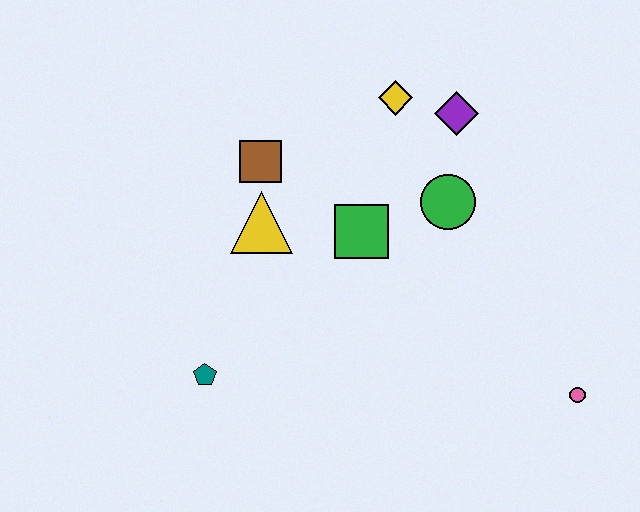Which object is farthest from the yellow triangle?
The pink circle is farthest from the yellow triangle.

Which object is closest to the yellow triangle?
The brown square is closest to the yellow triangle.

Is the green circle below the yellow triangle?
No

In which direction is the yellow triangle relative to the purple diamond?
The yellow triangle is to the left of the purple diamond.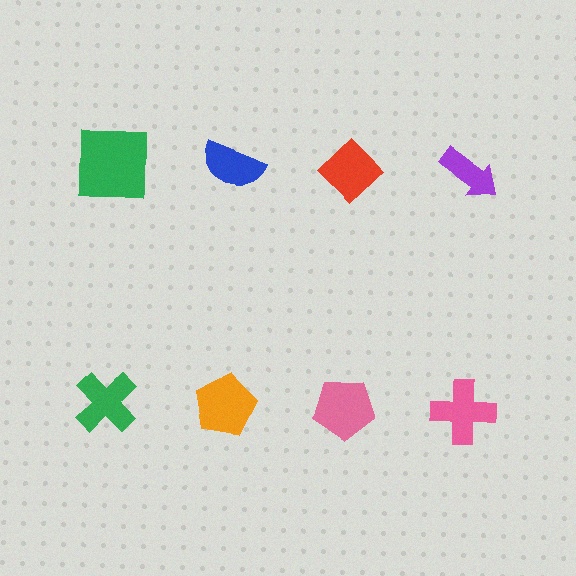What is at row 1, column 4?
A purple arrow.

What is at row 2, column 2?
An orange pentagon.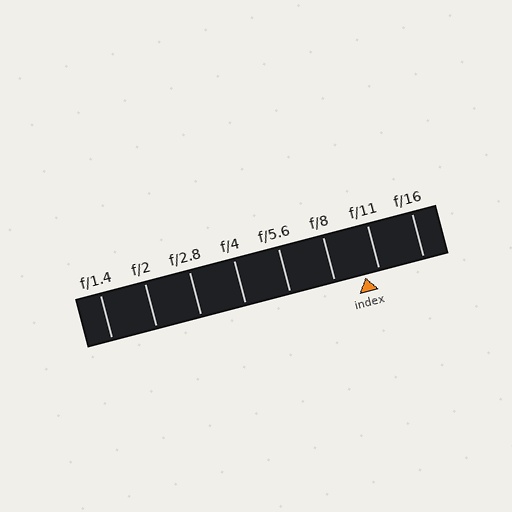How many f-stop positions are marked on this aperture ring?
There are 8 f-stop positions marked.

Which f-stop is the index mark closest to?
The index mark is closest to f/11.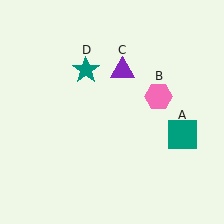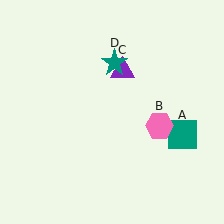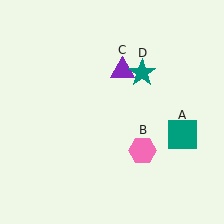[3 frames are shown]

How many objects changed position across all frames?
2 objects changed position: pink hexagon (object B), teal star (object D).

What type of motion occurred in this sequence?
The pink hexagon (object B), teal star (object D) rotated clockwise around the center of the scene.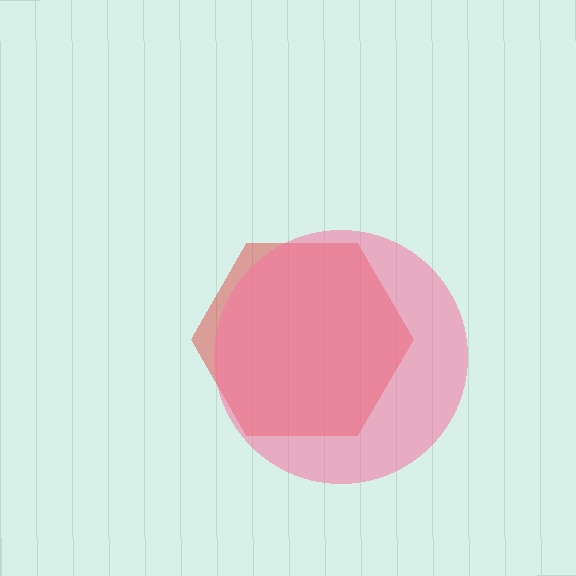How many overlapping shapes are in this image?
There are 2 overlapping shapes in the image.